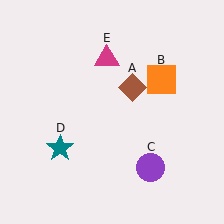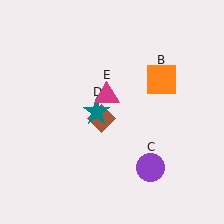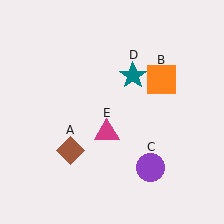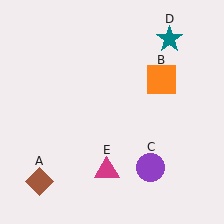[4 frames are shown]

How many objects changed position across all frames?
3 objects changed position: brown diamond (object A), teal star (object D), magenta triangle (object E).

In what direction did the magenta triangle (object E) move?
The magenta triangle (object E) moved down.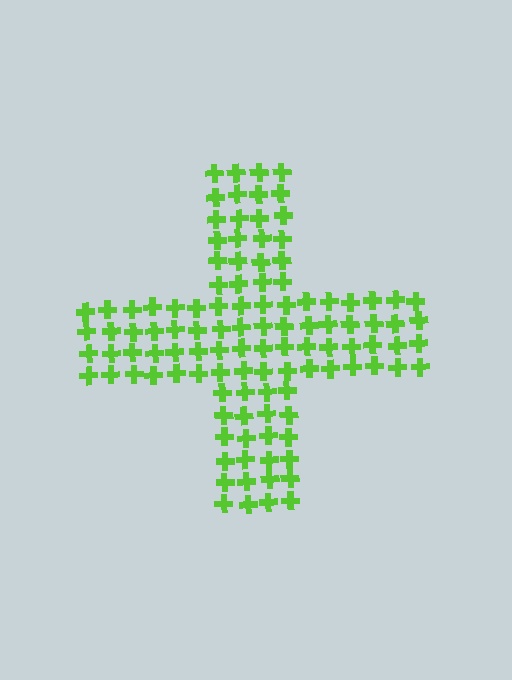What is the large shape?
The large shape is a cross.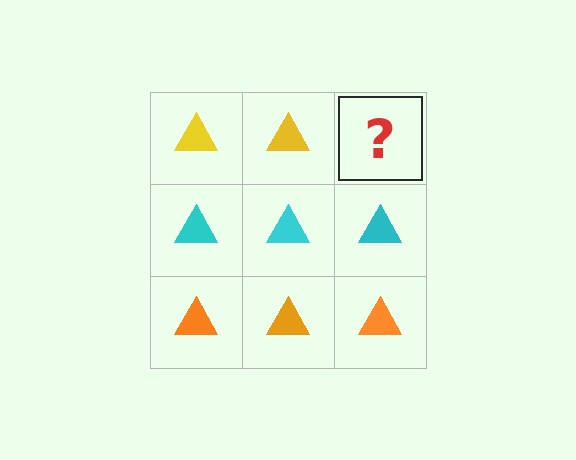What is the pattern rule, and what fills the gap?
The rule is that each row has a consistent color. The gap should be filled with a yellow triangle.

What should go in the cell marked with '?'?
The missing cell should contain a yellow triangle.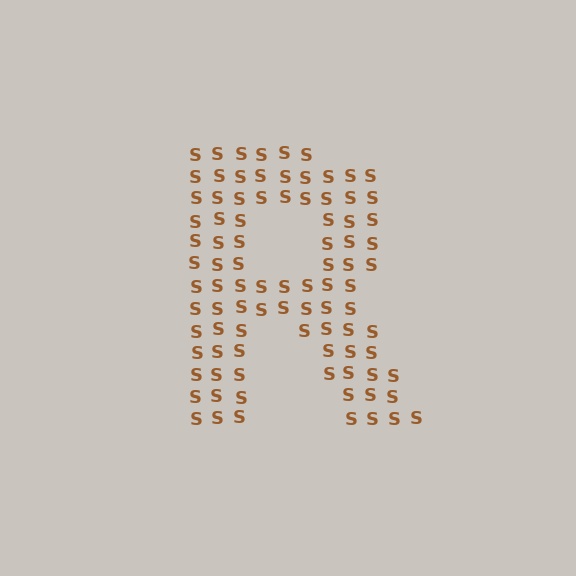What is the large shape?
The large shape is the letter R.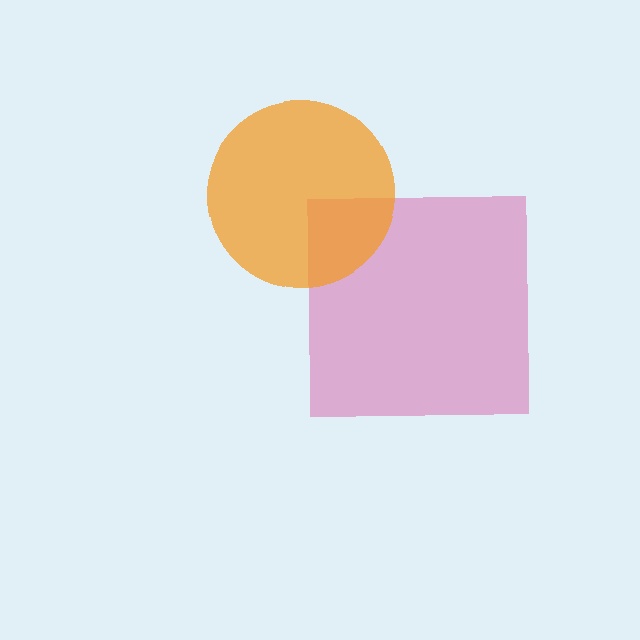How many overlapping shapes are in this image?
There are 2 overlapping shapes in the image.